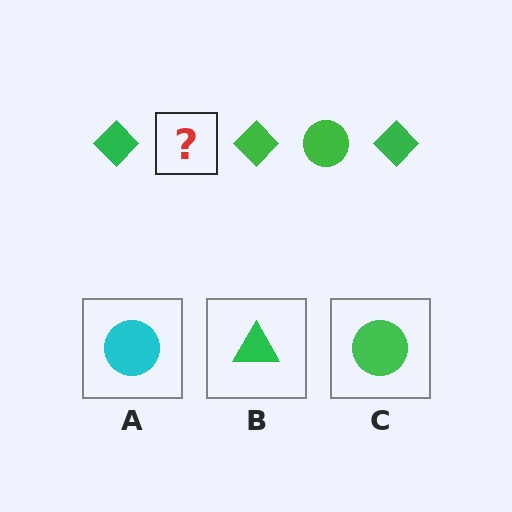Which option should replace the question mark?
Option C.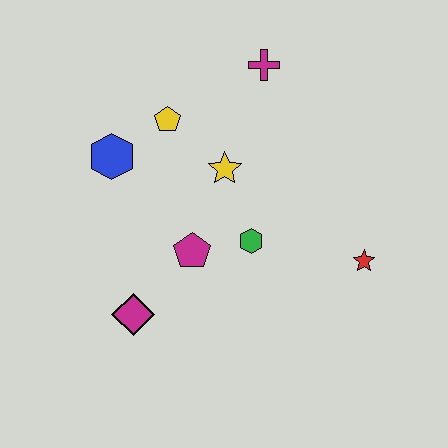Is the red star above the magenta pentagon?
No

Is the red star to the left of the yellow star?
No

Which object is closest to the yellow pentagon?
The blue hexagon is closest to the yellow pentagon.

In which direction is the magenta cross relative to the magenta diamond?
The magenta cross is above the magenta diamond.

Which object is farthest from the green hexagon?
The magenta cross is farthest from the green hexagon.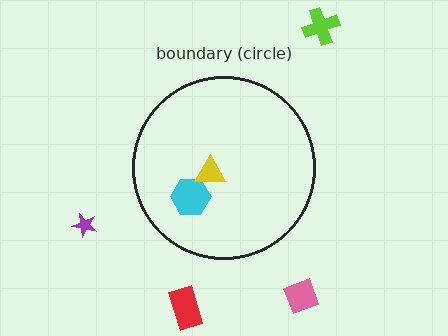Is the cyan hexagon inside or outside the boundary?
Inside.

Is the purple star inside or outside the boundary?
Outside.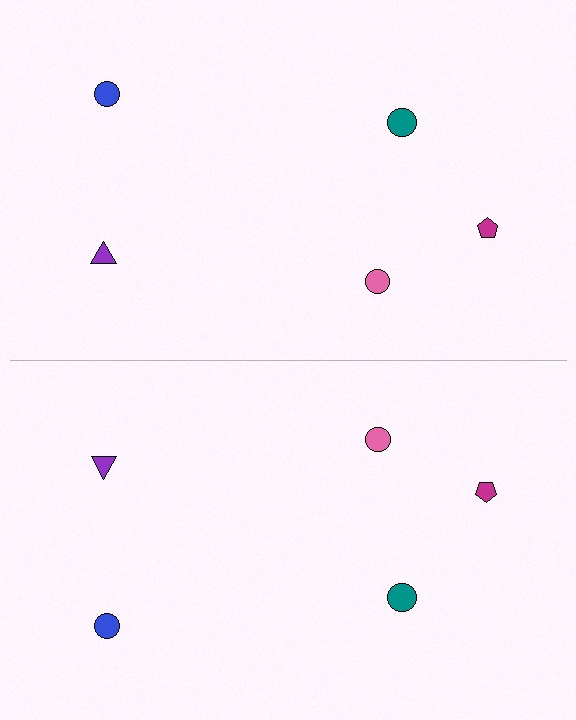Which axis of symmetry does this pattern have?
The pattern has a horizontal axis of symmetry running through the center of the image.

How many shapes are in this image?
There are 10 shapes in this image.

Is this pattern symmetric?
Yes, this pattern has bilateral (reflection) symmetry.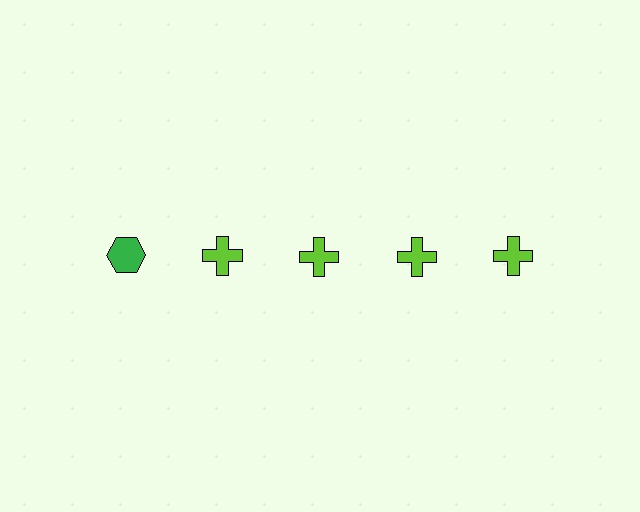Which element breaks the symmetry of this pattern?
The green hexagon in the top row, leftmost column breaks the symmetry. All other shapes are lime crosses.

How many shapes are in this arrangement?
There are 5 shapes arranged in a grid pattern.